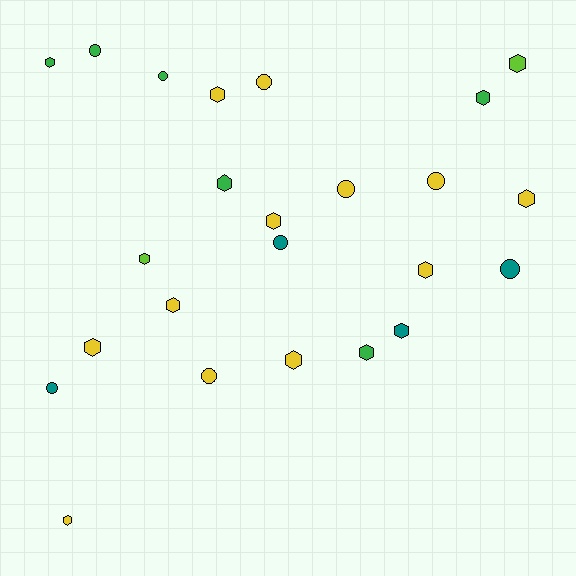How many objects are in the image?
There are 24 objects.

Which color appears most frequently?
Yellow, with 12 objects.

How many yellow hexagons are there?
There are 8 yellow hexagons.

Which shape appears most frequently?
Hexagon, with 15 objects.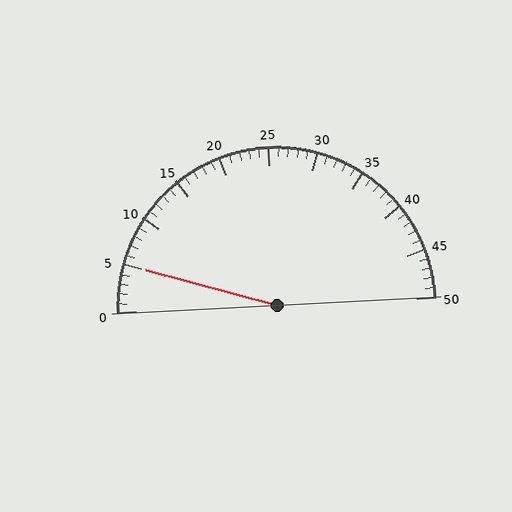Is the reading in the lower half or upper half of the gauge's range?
The reading is in the lower half of the range (0 to 50).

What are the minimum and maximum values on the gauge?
The gauge ranges from 0 to 50.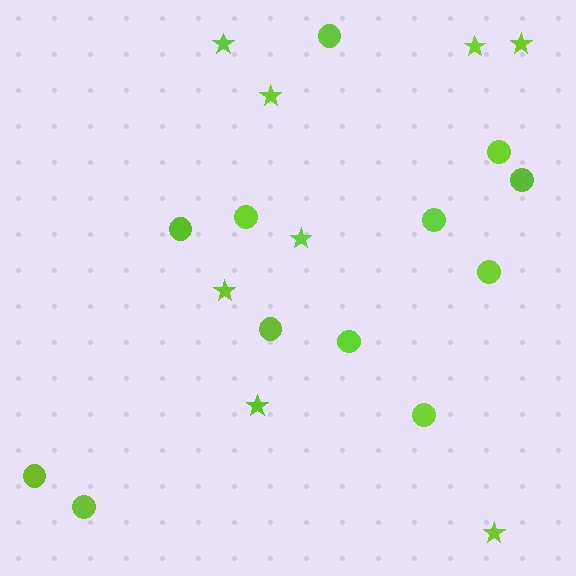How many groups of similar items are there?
There are 2 groups: one group of stars (8) and one group of circles (12).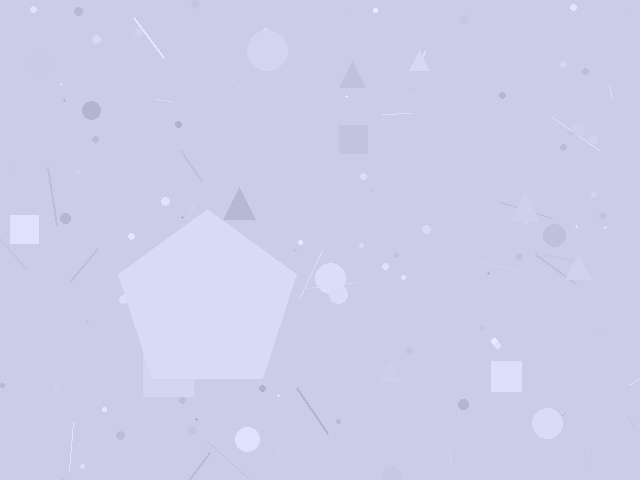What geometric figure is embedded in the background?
A pentagon is embedded in the background.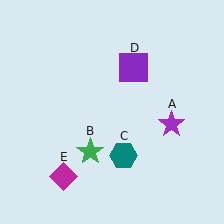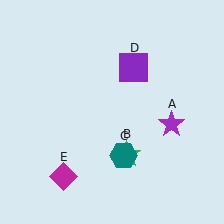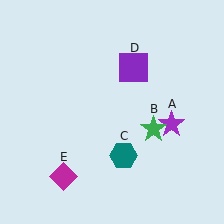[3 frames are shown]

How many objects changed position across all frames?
1 object changed position: green star (object B).